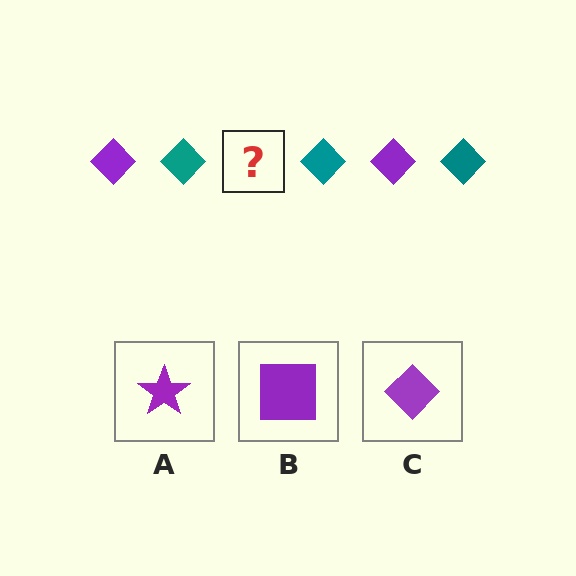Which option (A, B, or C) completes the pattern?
C.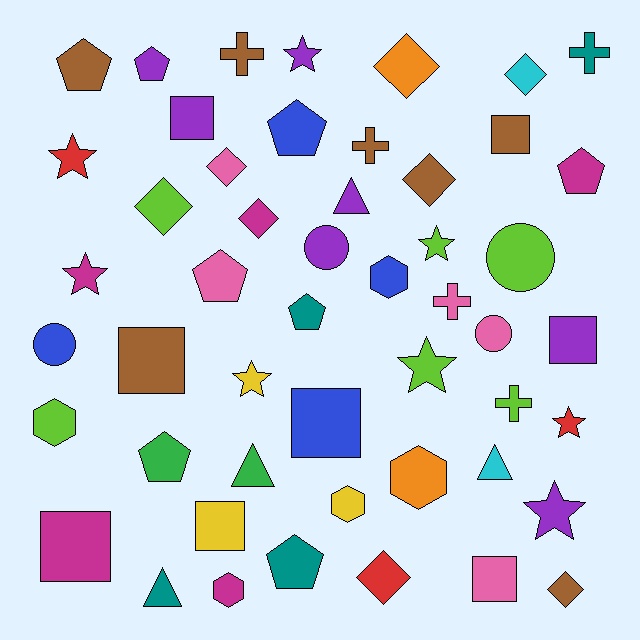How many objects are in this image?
There are 50 objects.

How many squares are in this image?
There are 8 squares.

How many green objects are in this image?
There are 2 green objects.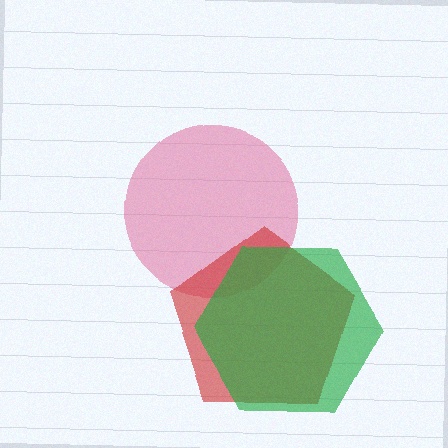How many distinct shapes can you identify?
There are 3 distinct shapes: a pink circle, a red pentagon, a green hexagon.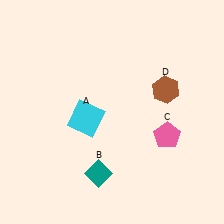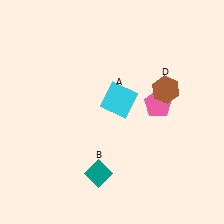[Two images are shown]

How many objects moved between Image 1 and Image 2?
2 objects moved between the two images.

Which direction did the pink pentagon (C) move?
The pink pentagon (C) moved up.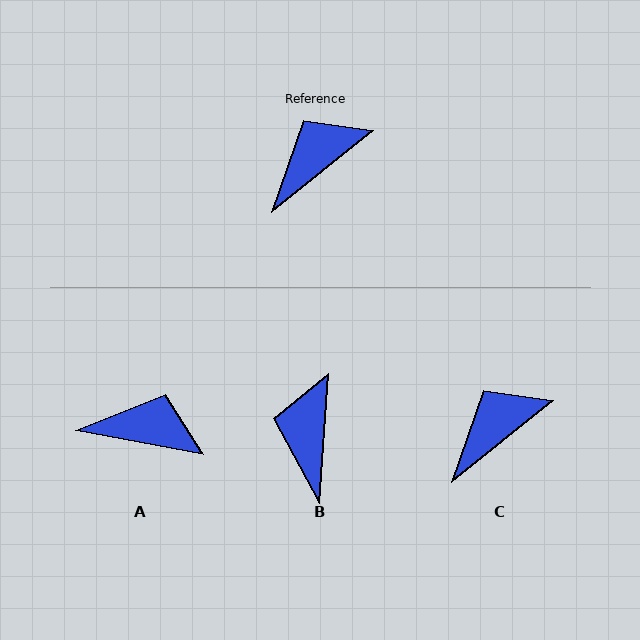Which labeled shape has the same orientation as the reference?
C.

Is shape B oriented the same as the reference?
No, it is off by about 47 degrees.